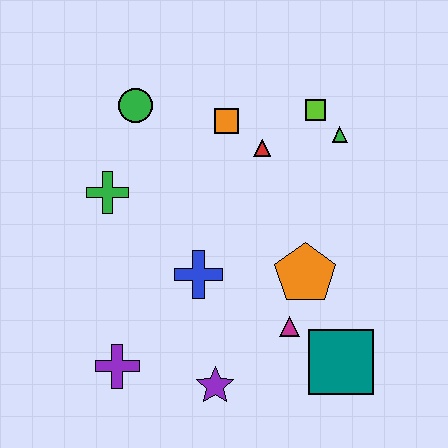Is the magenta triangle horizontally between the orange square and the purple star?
No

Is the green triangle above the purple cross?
Yes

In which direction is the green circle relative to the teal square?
The green circle is above the teal square.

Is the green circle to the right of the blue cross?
No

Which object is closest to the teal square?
The magenta triangle is closest to the teal square.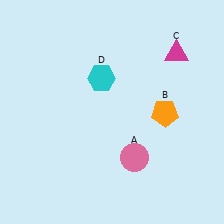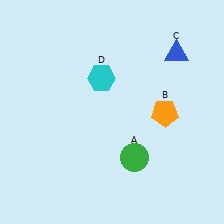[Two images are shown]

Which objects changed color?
A changed from pink to green. C changed from magenta to blue.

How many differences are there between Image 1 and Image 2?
There are 2 differences between the two images.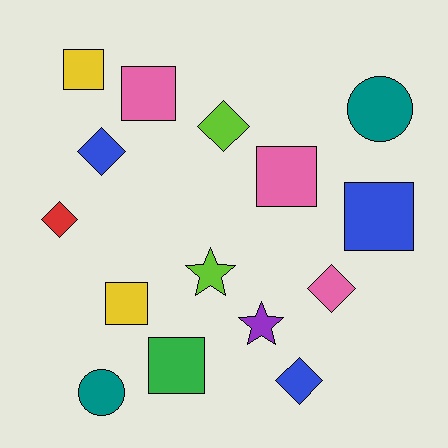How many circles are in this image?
There are 2 circles.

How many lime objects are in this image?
There are 2 lime objects.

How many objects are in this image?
There are 15 objects.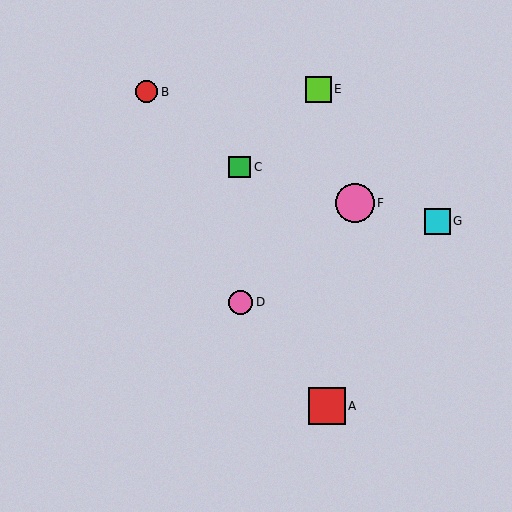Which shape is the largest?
The pink circle (labeled F) is the largest.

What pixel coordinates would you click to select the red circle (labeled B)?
Click at (147, 92) to select the red circle B.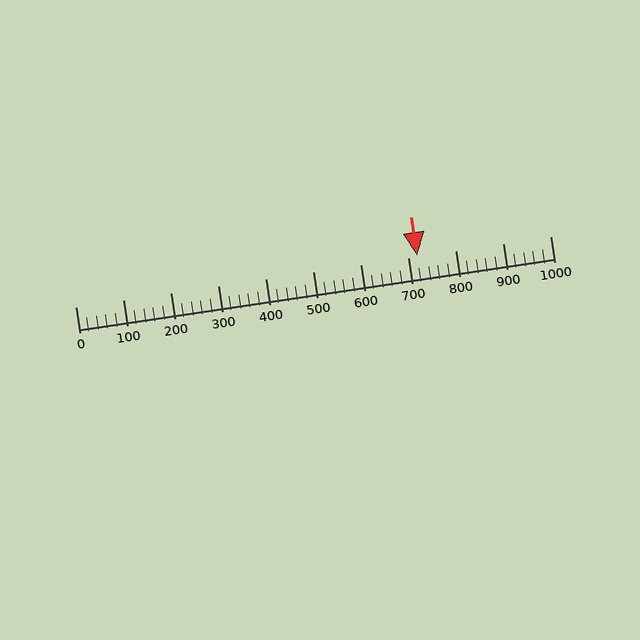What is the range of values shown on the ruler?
The ruler shows values from 0 to 1000.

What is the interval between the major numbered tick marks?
The major tick marks are spaced 100 units apart.